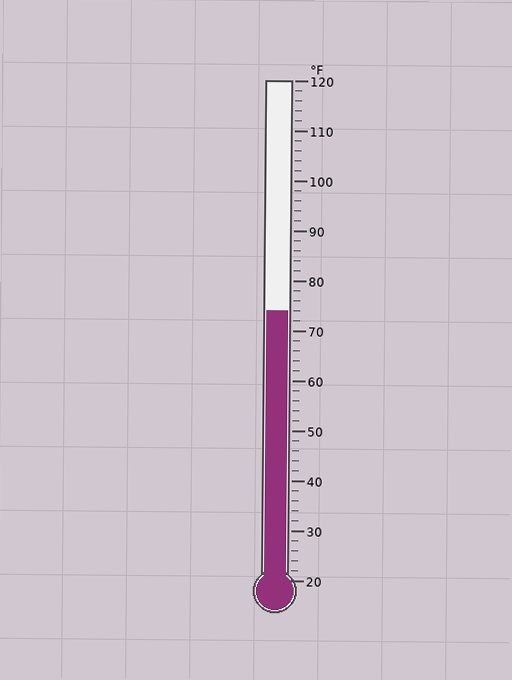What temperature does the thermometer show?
The thermometer shows approximately 74°F.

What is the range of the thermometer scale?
The thermometer scale ranges from 20°F to 120°F.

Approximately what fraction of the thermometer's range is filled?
The thermometer is filled to approximately 55% of its range.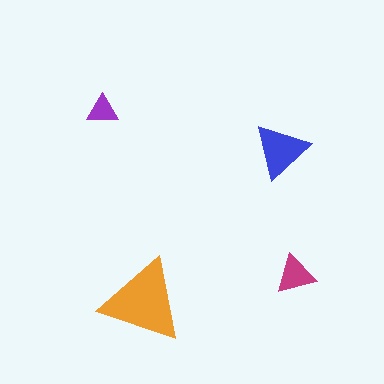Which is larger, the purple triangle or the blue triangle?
The blue one.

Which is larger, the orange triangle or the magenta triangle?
The orange one.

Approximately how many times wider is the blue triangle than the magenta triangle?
About 1.5 times wider.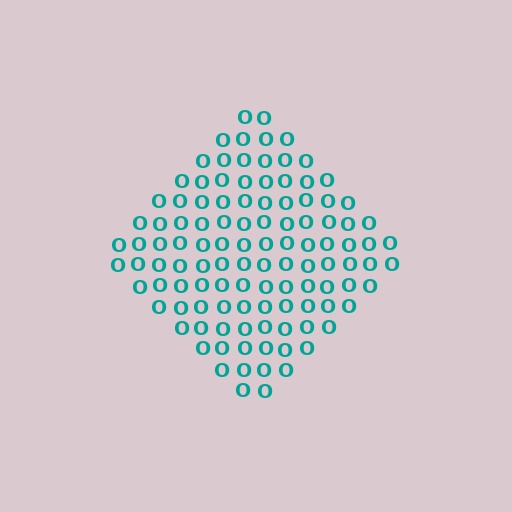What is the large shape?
The large shape is a diamond.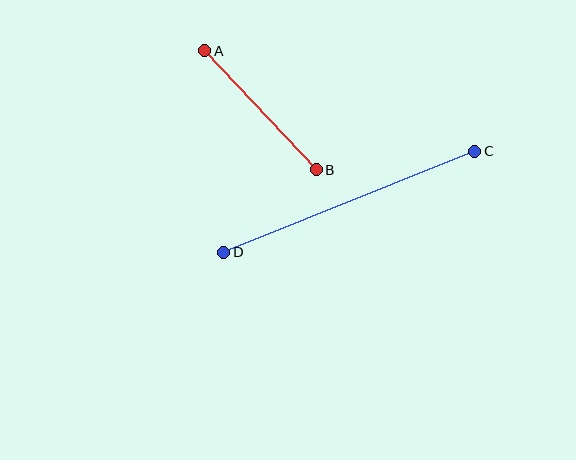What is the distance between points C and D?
The distance is approximately 271 pixels.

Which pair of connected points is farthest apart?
Points C and D are farthest apart.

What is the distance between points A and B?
The distance is approximately 163 pixels.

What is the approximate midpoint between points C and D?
The midpoint is at approximately (349, 202) pixels.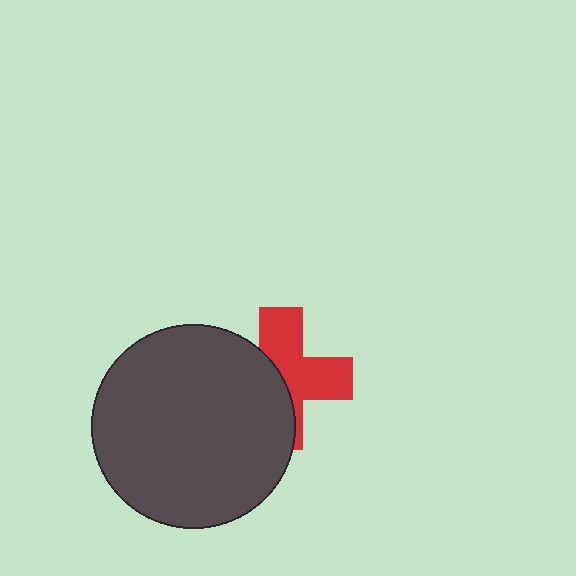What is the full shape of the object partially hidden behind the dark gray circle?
The partially hidden object is a red cross.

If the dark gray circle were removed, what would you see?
You would see the complete red cross.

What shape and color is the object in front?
The object in front is a dark gray circle.